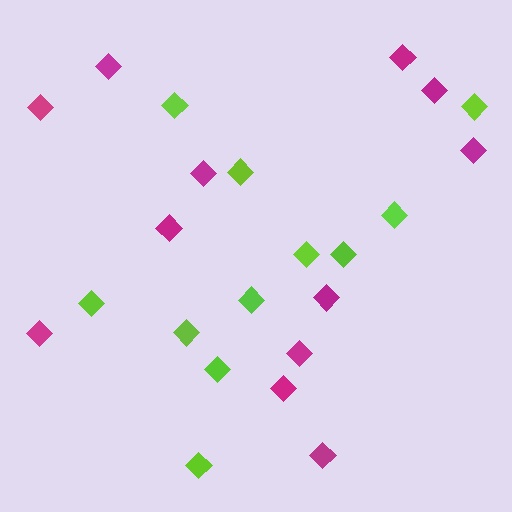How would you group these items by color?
There are 2 groups: one group of magenta diamonds (12) and one group of lime diamonds (11).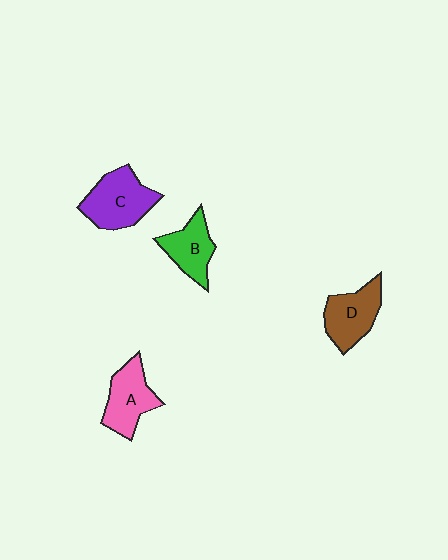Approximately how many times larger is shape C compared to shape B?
Approximately 1.4 times.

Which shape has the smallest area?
Shape B (green).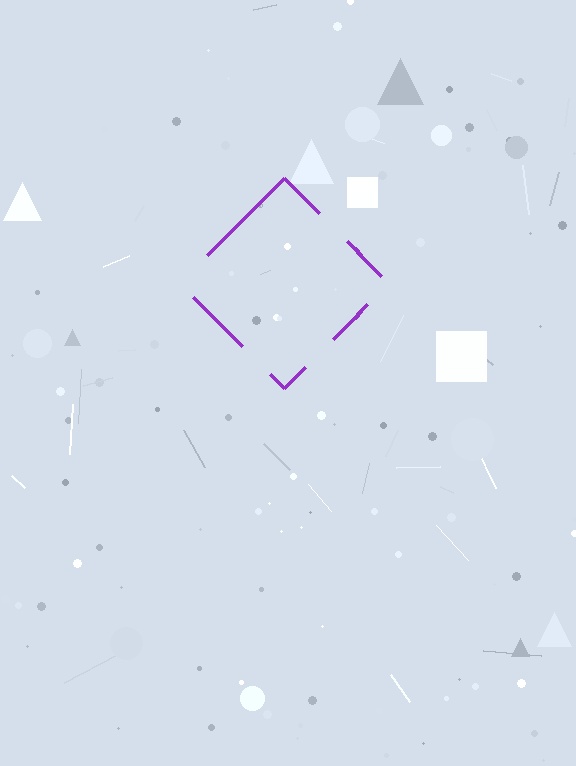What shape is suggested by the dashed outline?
The dashed outline suggests a diamond.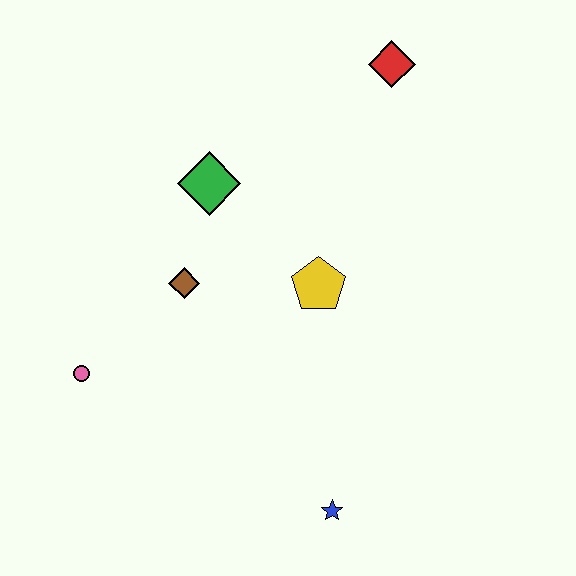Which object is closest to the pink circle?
The brown diamond is closest to the pink circle.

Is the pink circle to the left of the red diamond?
Yes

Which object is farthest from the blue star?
The red diamond is farthest from the blue star.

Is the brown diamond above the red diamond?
No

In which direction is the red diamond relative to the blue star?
The red diamond is above the blue star.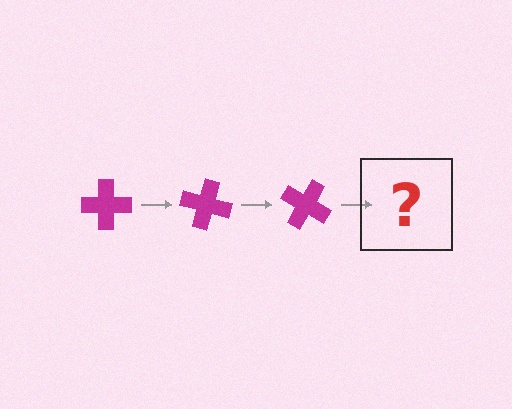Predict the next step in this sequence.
The next step is a magenta cross rotated 45 degrees.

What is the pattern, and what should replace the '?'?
The pattern is that the cross rotates 15 degrees each step. The '?' should be a magenta cross rotated 45 degrees.